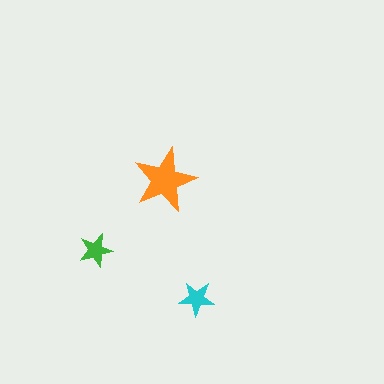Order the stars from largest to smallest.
the orange one, the cyan one, the green one.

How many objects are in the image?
There are 3 objects in the image.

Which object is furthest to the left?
The green star is leftmost.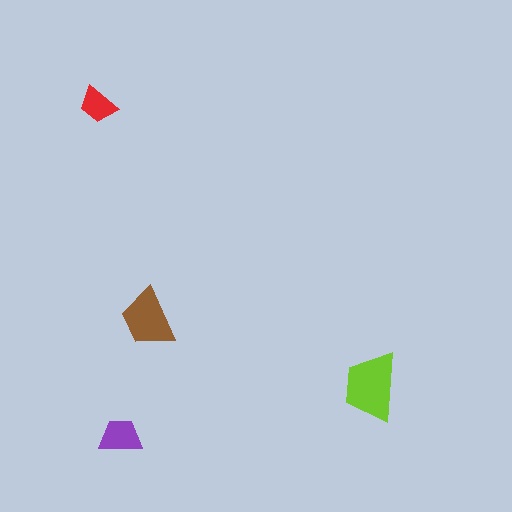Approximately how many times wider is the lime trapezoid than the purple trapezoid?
About 1.5 times wider.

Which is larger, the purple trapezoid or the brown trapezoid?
The brown one.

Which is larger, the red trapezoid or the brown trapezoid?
The brown one.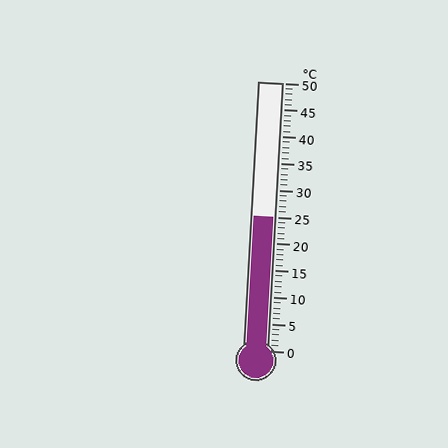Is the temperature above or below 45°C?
The temperature is below 45°C.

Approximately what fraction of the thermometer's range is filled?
The thermometer is filled to approximately 50% of its range.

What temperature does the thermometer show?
The thermometer shows approximately 25°C.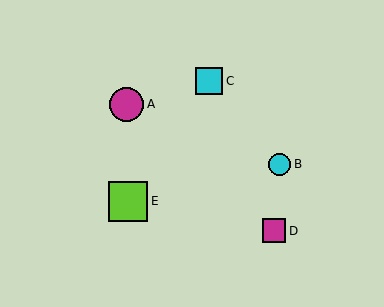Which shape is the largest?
The lime square (labeled E) is the largest.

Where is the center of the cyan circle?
The center of the cyan circle is at (280, 164).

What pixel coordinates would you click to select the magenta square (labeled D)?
Click at (274, 231) to select the magenta square D.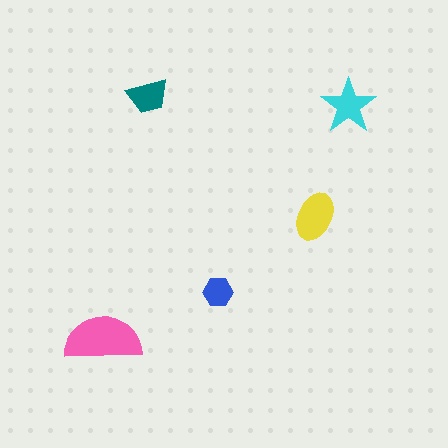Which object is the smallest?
The blue hexagon.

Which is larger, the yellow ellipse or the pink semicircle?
The pink semicircle.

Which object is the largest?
The pink semicircle.